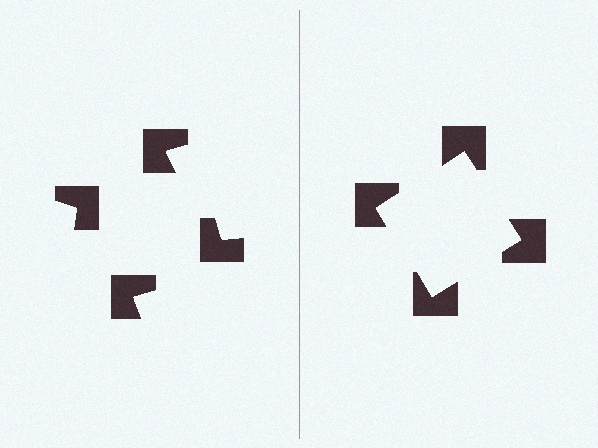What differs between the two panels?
The notched squares are positioned identically on both sides; only the wedge orientations differ. On the right they align to a square; on the left they are misaligned.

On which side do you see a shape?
An illusory square appears on the right side. On the left side the wedge cuts are rotated, so no coherent shape forms.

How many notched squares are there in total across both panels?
8 — 4 on each side.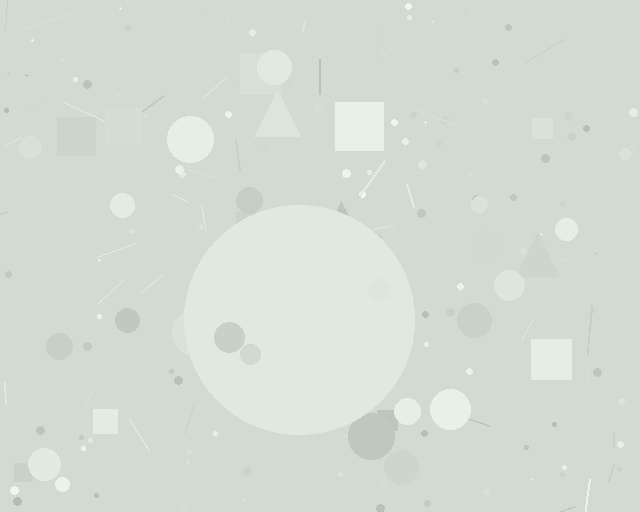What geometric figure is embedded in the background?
A circle is embedded in the background.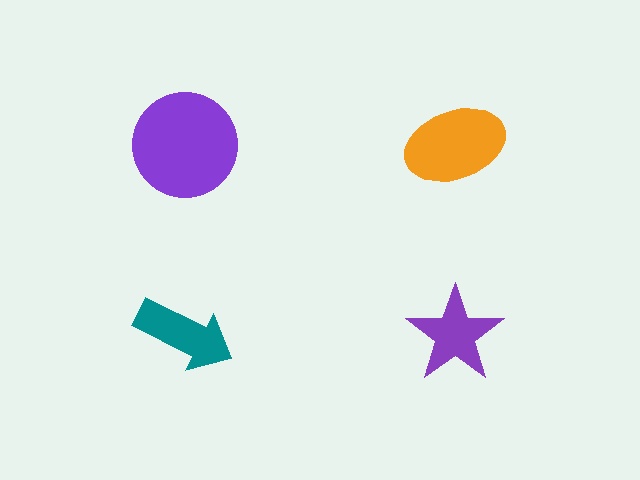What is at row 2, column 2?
A purple star.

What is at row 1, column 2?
An orange ellipse.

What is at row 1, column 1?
A purple circle.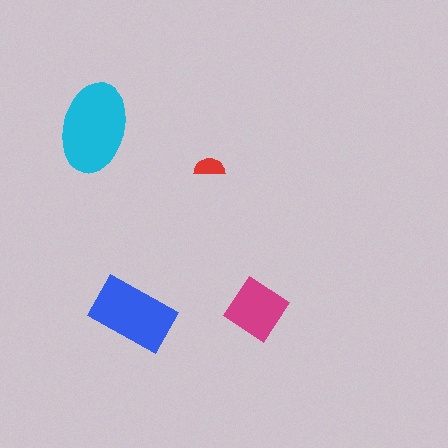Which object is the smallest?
The red semicircle.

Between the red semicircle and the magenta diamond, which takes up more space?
The magenta diamond.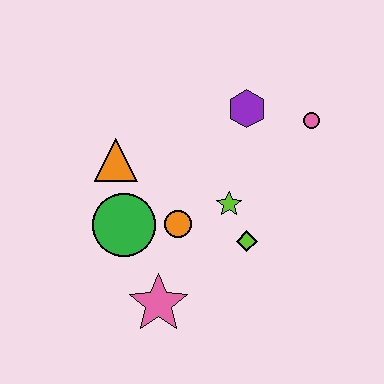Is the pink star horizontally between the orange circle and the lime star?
No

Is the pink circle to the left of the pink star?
No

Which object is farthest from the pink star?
The pink circle is farthest from the pink star.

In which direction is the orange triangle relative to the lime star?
The orange triangle is to the left of the lime star.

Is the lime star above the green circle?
Yes